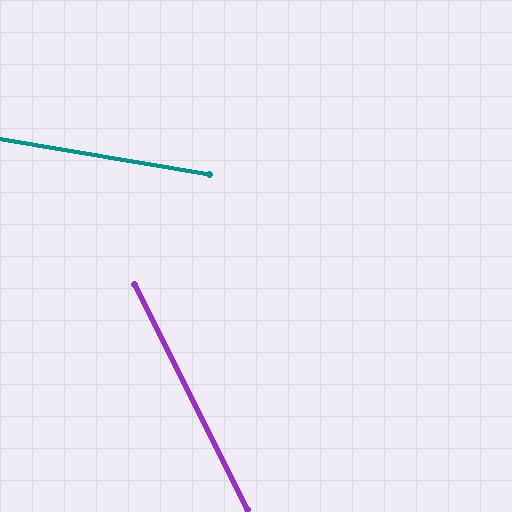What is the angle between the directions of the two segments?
Approximately 54 degrees.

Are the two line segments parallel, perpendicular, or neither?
Neither parallel nor perpendicular — they differ by about 54°.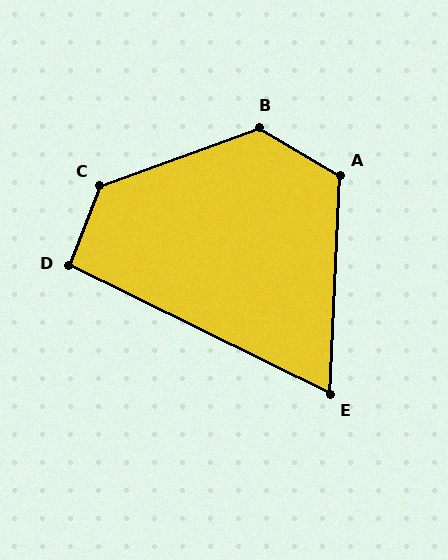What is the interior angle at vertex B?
Approximately 130 degrees (obtuse).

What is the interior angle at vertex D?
Approximately 95 degrees (approximately right).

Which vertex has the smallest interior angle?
E, at approximately 66 degrees.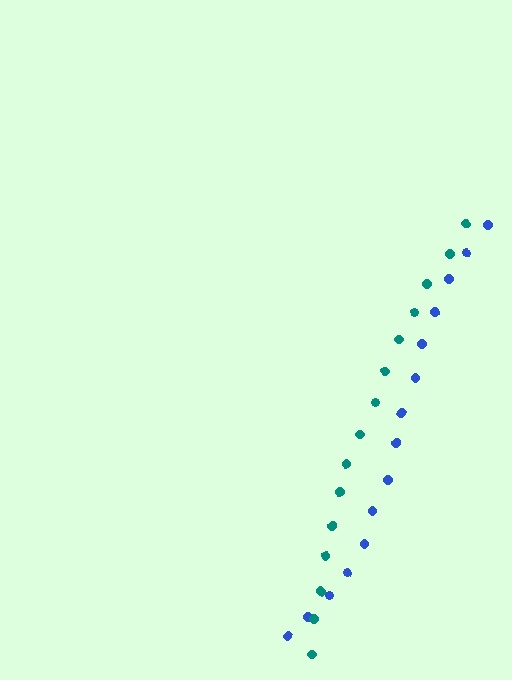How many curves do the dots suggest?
There are 2 distinct paths.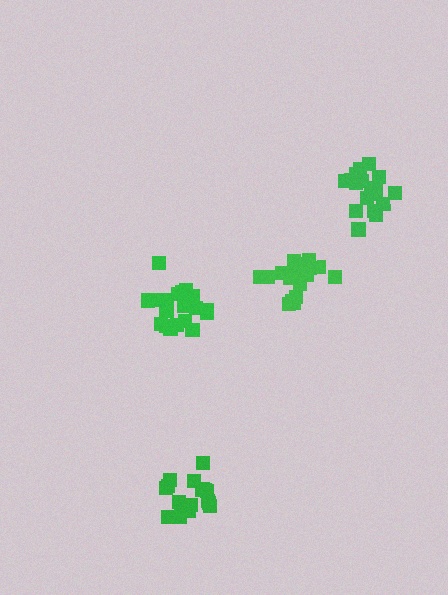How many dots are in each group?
Group 1: 17 dots, Group 2: 20 dots, Group 3: 19 dots, Group 4: 19 dots (75 total).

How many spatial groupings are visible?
There are 4 spatial groupings.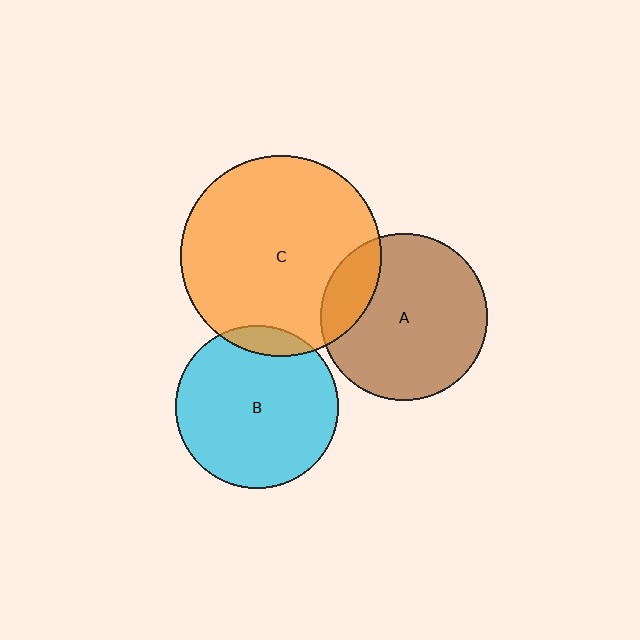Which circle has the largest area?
Circle C (orange).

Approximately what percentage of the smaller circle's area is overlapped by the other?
Approximately 20%.